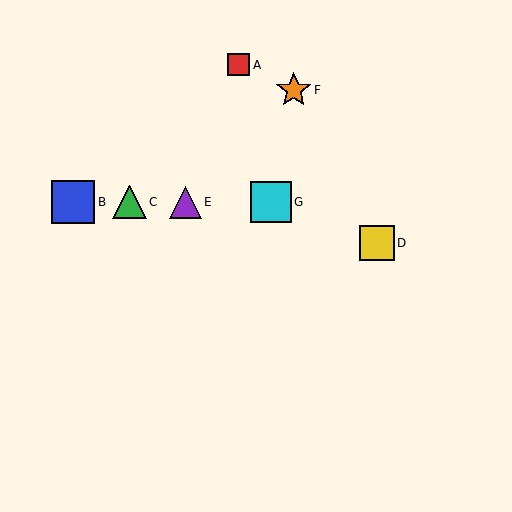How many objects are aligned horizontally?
4 objects (B, C, E, G) are aligned horizontally.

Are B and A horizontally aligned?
No, B is at y≈202 and A is at y≈65.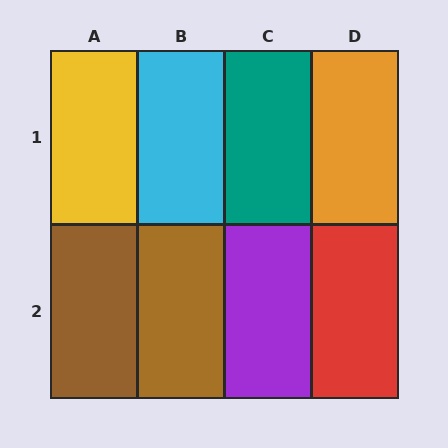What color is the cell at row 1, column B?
Cyan.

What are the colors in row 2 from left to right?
Brown, brown, purple, red.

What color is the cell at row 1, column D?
Orange.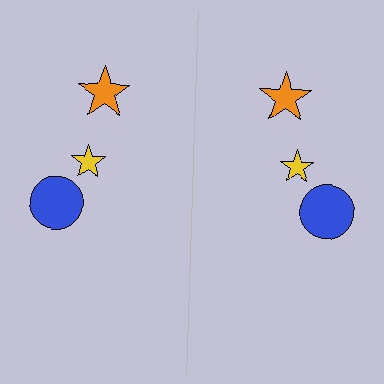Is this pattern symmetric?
Yes, this pattern has bilateral (reflection) symmetry.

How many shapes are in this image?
There are 6 shapes in this image.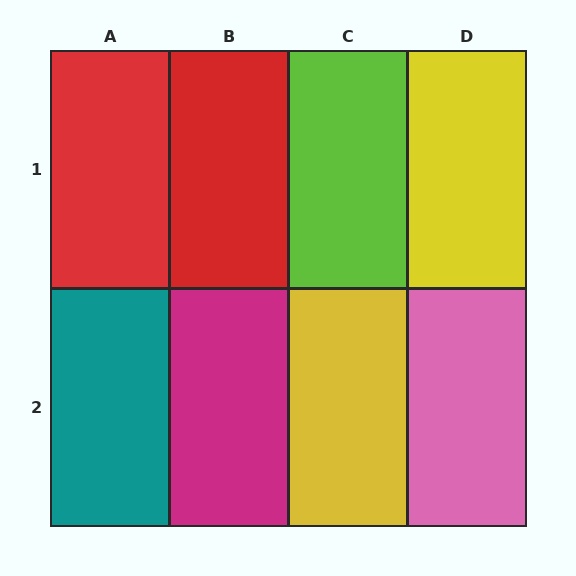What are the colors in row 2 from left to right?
Teal, magenta, yellow, pink.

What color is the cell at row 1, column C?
Lime.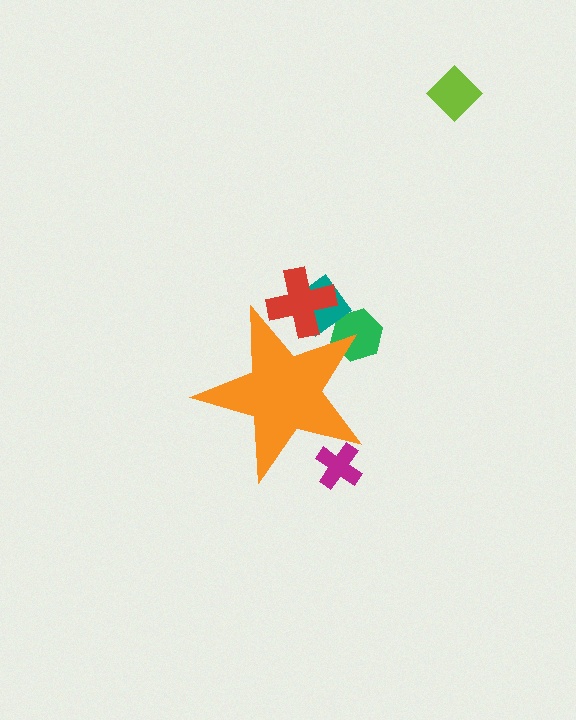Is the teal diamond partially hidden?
Yes, the teal diamond is partially hidden behind the orange star.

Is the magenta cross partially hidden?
Yes, the magenta cross is partially hidden behind the orange star.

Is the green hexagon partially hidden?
Yes, the green hexagon is partially hidden behind the orange star.